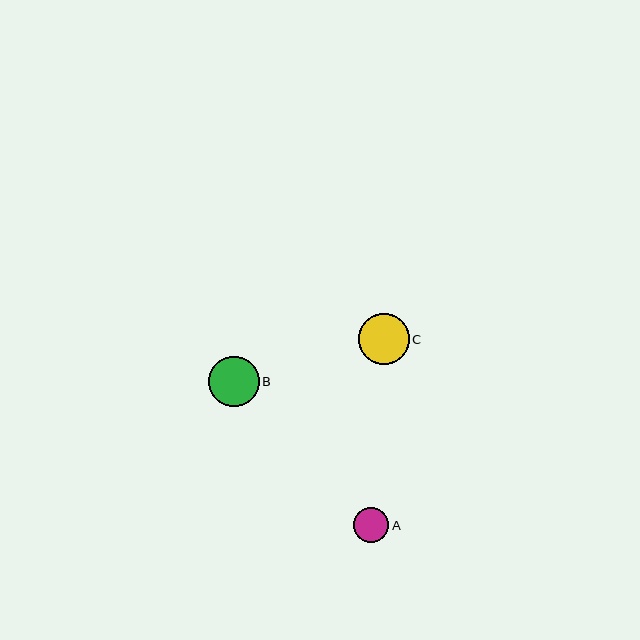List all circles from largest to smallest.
From largest to smallest: C, B, A.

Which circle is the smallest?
Circle A is the smallest with a size of approximately 35 pixels.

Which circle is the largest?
Circle C is the largest with a size of approximately 51 pixels.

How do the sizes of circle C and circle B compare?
Circle C and circle B are approximately the same size.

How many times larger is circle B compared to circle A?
Circle B is approximately 1.4 times the size of circle A.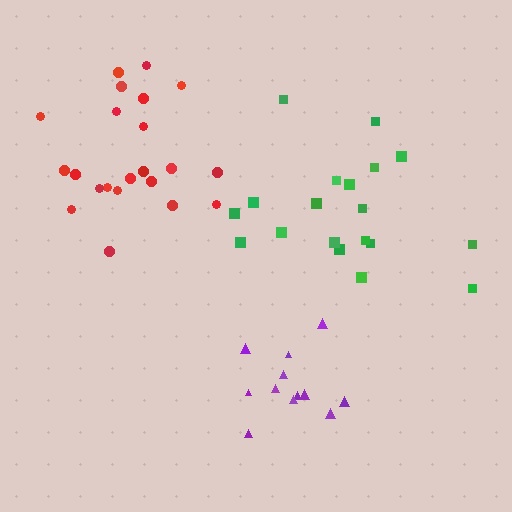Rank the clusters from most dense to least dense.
purple, red, green.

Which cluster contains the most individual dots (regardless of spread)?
Red (22).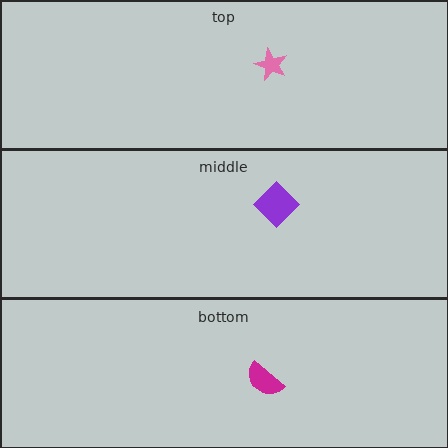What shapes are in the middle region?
The purple diamond.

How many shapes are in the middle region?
1.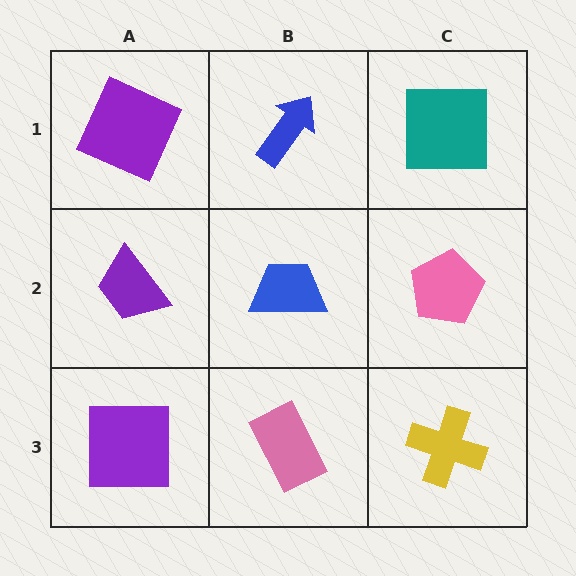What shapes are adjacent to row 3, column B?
A blue trapezoid (row 2, column B), a purple square (row 3, column A), a yellow cross (row 3, column C).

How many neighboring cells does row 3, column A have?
2.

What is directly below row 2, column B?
A pink rectangle.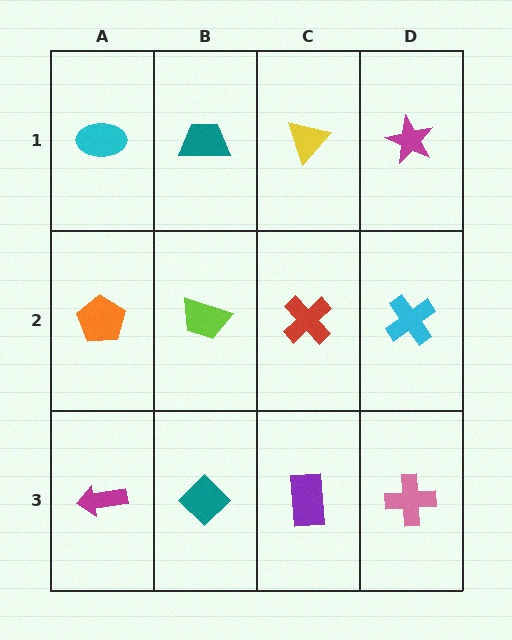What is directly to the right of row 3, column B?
A purple rectangle.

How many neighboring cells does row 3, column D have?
2.